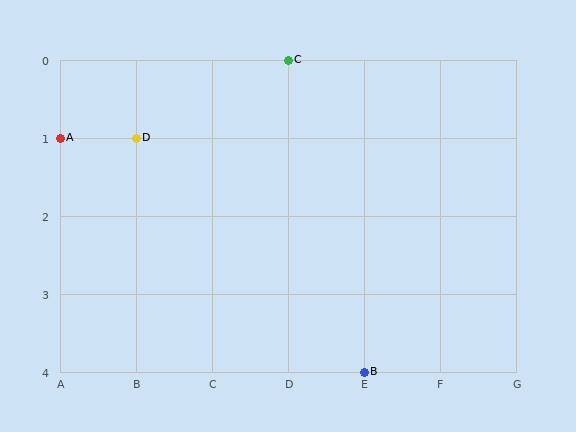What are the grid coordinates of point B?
Point B is at grid coordinates (E, 4).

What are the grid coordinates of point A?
Point A is at grid coordinates (A, 1).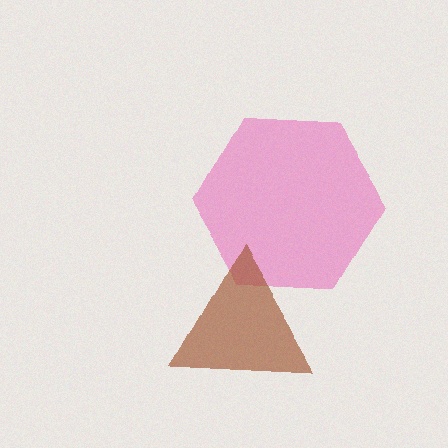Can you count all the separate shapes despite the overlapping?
Yes, there are 2 separate shapes.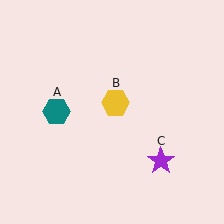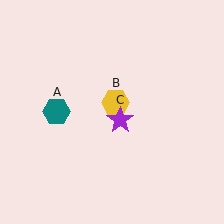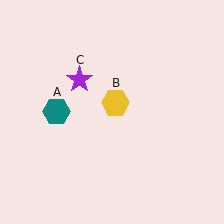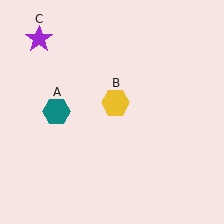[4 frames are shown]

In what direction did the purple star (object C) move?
The purple star (object C) moved up and to the left.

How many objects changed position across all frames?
1 object changed position: purple star (object C).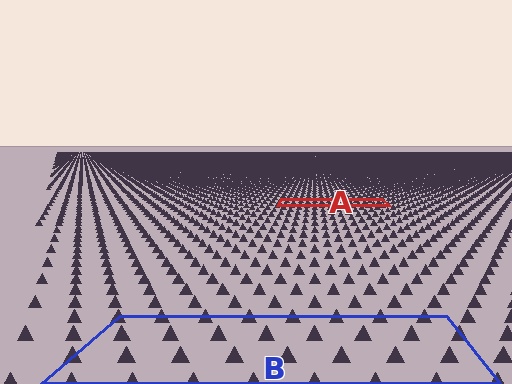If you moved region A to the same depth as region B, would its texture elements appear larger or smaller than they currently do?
They would appear larger. At a closer depth, the same texture elements are projected at a bigger on-screen size.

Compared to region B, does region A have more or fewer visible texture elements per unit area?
Region A has more texture elements per unit area — they are packed more densely because it is farther away.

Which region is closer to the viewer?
Region B is closer. The texture elements there are larger and more spread out.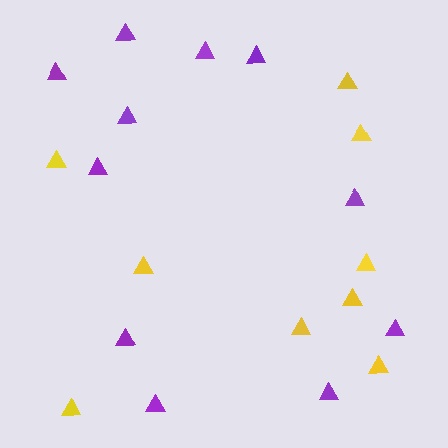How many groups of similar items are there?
There are 2 groups: one group of purple triangles (11) and one group of yellow triangles (9).